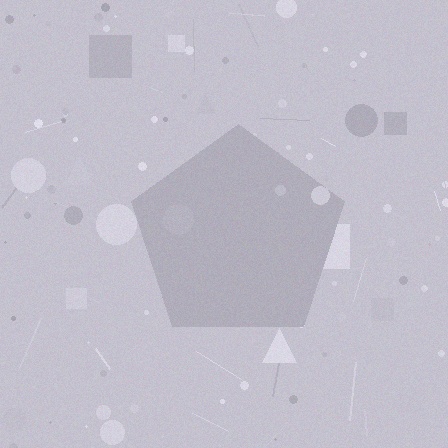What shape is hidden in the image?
A pentagon is hidden in the image.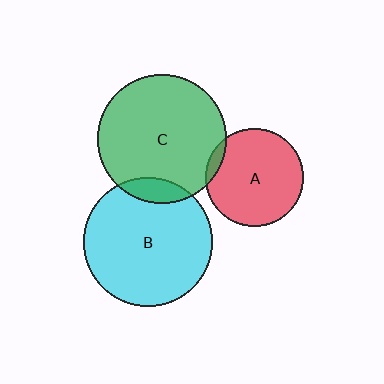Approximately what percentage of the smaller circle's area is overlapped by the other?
Approximately 10%.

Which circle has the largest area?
Circle B (cyan).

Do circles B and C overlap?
Yes.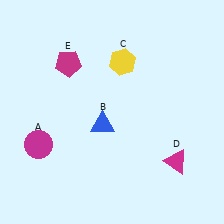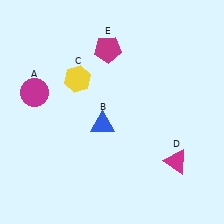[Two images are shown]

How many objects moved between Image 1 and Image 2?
3 objects moved between the two images.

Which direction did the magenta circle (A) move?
The magenta circle (A) moved up.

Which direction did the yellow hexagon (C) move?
The yellow hexagon (C) moved left.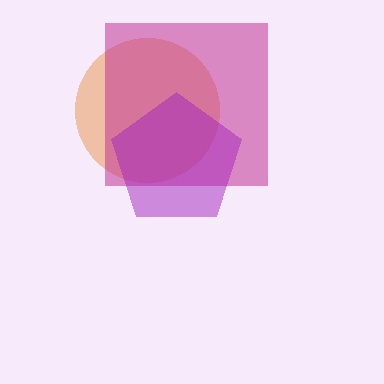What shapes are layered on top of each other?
The layered shapes are: an orange circle, a magenta square, a purple pentagon.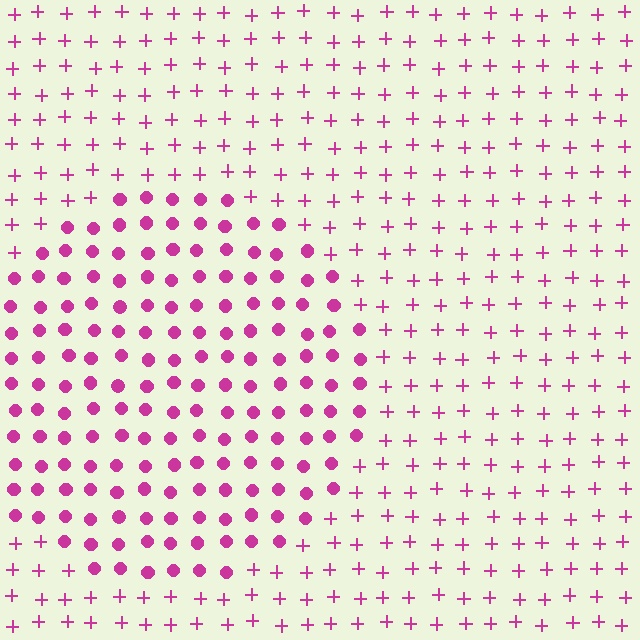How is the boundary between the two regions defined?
The boundary is defined by a change in element shape: circles inside vs. plus signs outside. All elements share the same color and spacing.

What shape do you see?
I see a circle.